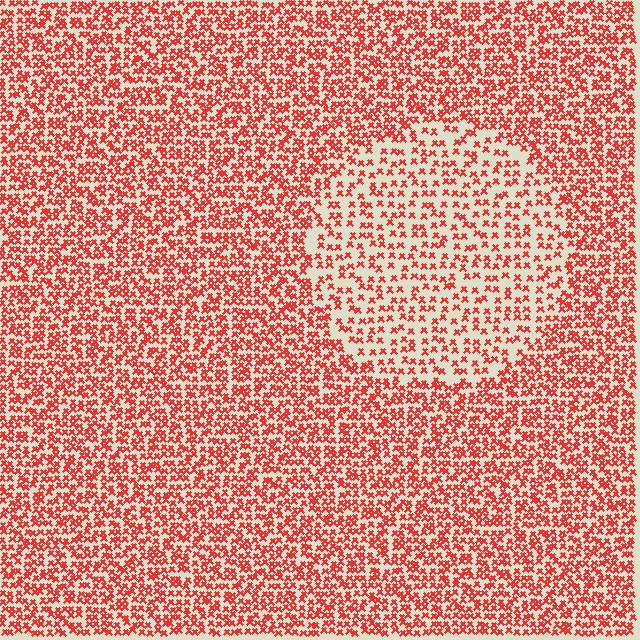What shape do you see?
I see a circle.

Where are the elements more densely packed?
The elements are more densely packed outside the circle boundary.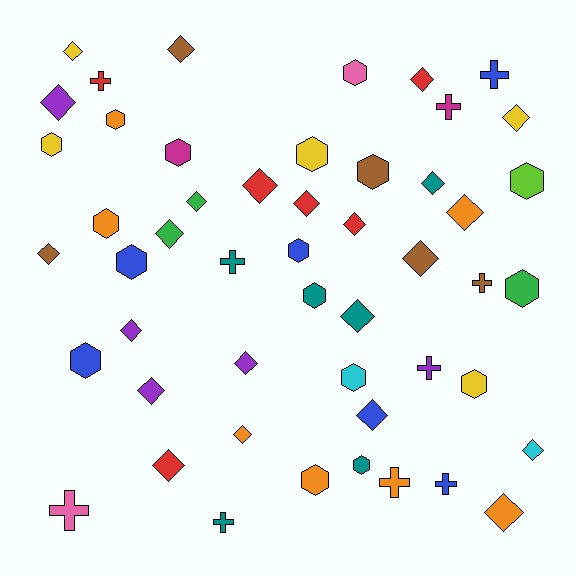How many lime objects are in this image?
There is 1 lime object.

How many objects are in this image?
There are 50 objects.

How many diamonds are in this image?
There are 23 diamonds.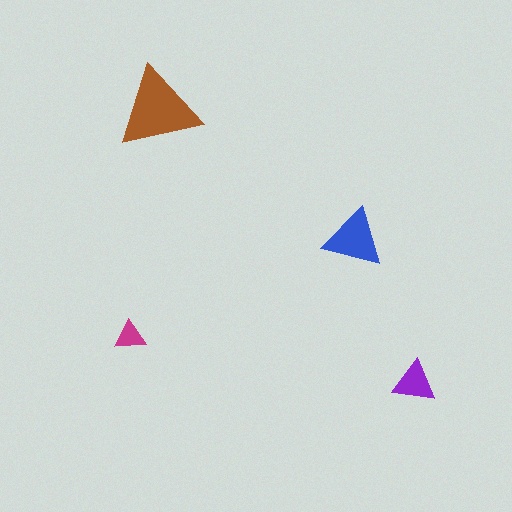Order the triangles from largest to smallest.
the brown one, the blue one, the purple one, the magenta one.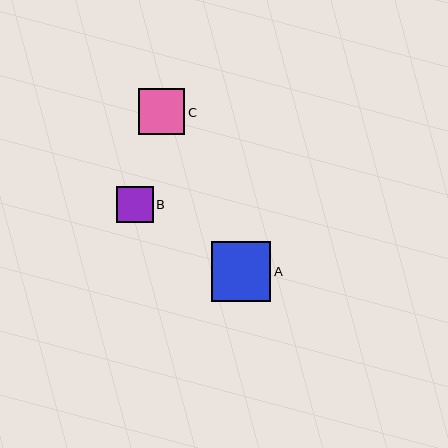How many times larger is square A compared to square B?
Square A is approximately 1.6 times the size of square B.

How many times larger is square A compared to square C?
Square A is approximately 1.3 times the size of square C.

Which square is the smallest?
Square B is the smallest with a size of approximately 36 pixels.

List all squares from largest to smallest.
From largest to smallest: A, C, B.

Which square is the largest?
Square A is the largest with a size of approximately 59 pixels.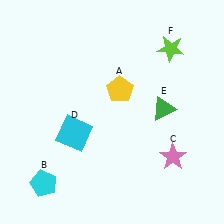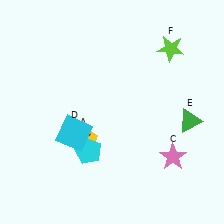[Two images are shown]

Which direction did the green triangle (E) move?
The green triangle (E) moved right.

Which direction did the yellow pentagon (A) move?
The yellow pentagon (A) moved down.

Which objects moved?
The objects that moved are: the yellow pentagon (A), the cyan pentagon (B), the green triangle (E).